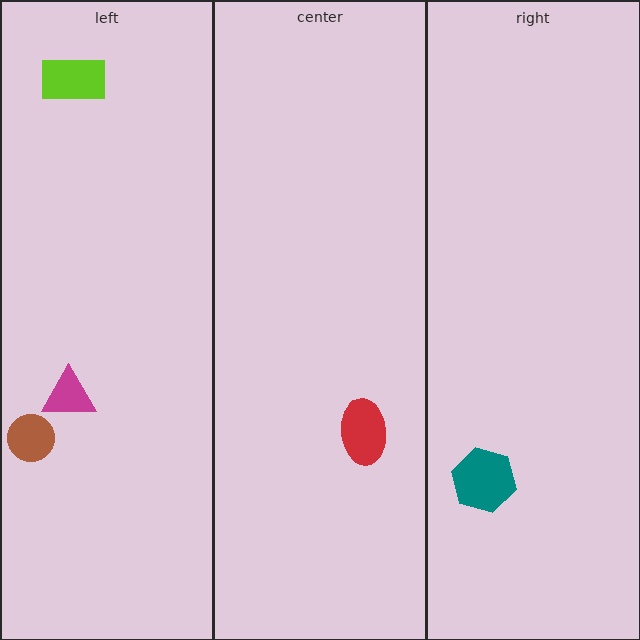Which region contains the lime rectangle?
The left region.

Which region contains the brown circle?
The left region.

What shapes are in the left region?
The lime rectangle, the brown circle, the magenta triangle.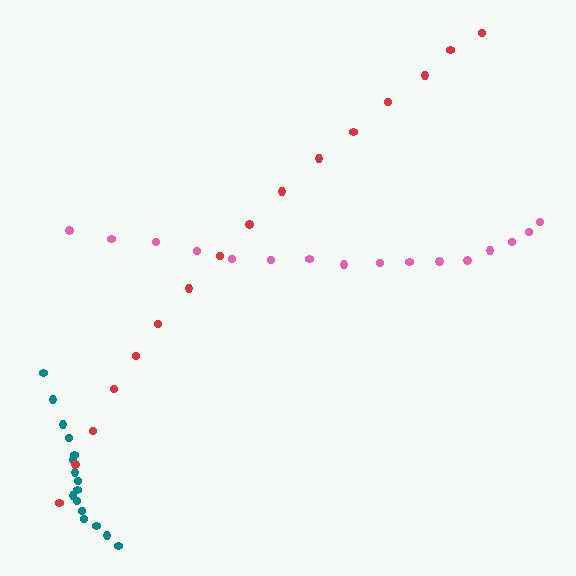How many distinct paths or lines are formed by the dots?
There are 3 distinct paths.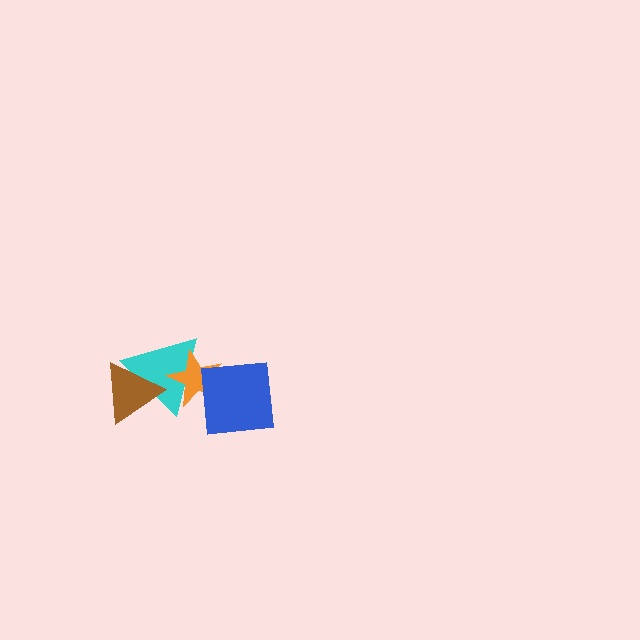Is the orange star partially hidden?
Yes, it is partially covered by another shape.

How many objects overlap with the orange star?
2 objects overlap with the orange star.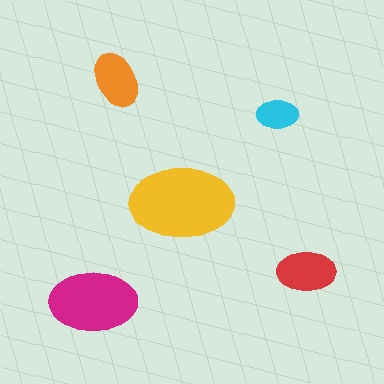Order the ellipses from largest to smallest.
the yellow one, the magenta one, the red one, the orange one, the cyan one.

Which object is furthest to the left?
The magenta ellipse is leftmost.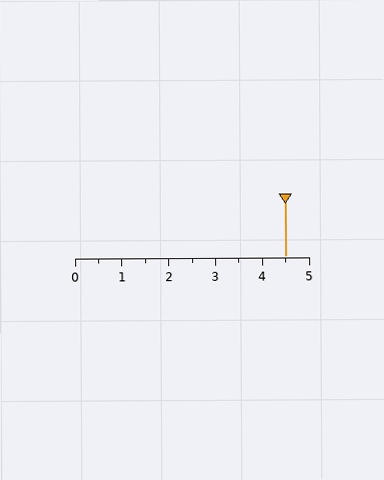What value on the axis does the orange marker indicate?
The marker indicates approximately 4.5.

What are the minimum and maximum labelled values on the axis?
The axis runs from 0 to 5.